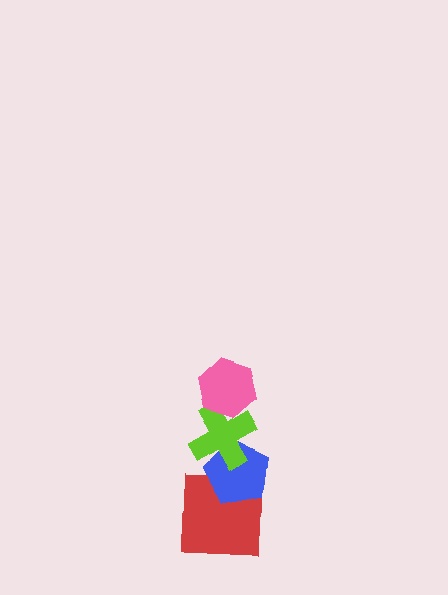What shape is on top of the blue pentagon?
The lime cross is on top of the blue pentagon.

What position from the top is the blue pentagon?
The blue pentagon is 3rd from the top.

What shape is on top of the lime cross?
The pink hexagon is on top of the lime cross.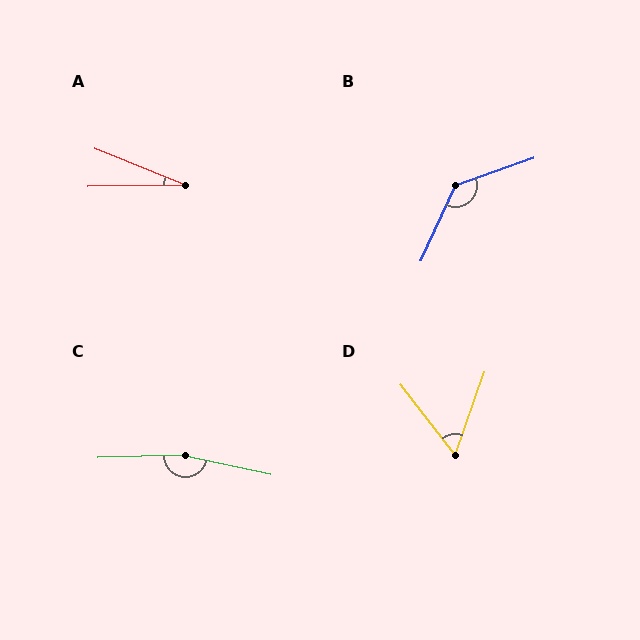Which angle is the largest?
C, at approximately 166 degrees.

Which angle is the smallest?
A, at approximately 23 degrees.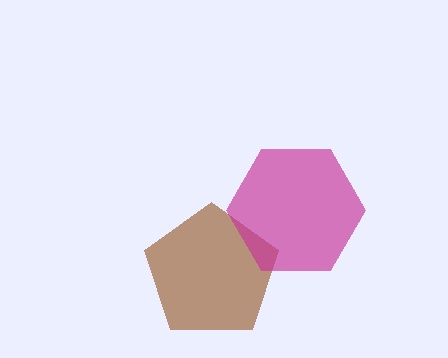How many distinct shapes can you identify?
There are 2 distinct shapes: a brown pentagon, a magenta hexagon.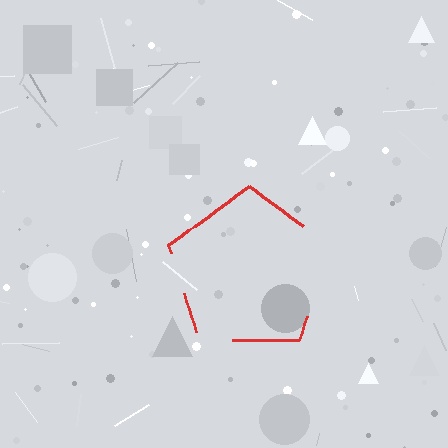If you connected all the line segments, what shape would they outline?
They would outline a pentagon.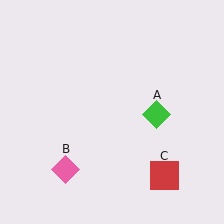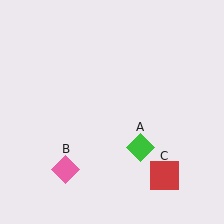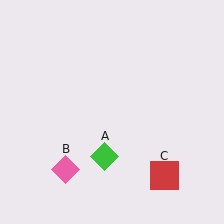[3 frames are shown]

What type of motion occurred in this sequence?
The green diamond (object A) rotated clockwise around the center of the scene.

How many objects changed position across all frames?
1 object changed position: green diamond (object A).